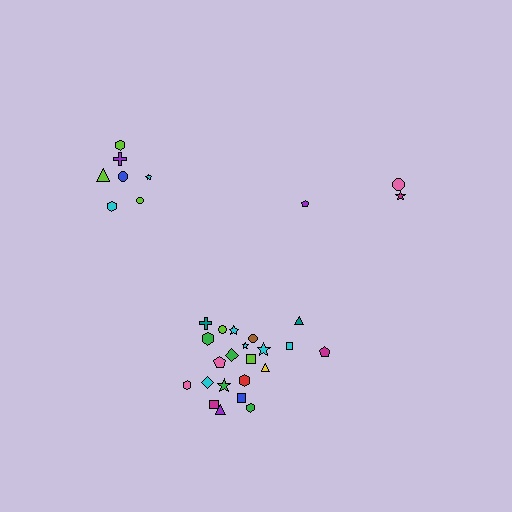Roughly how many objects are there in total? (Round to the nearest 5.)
Roughly 30 objects in total.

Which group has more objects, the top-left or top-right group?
The top-left group.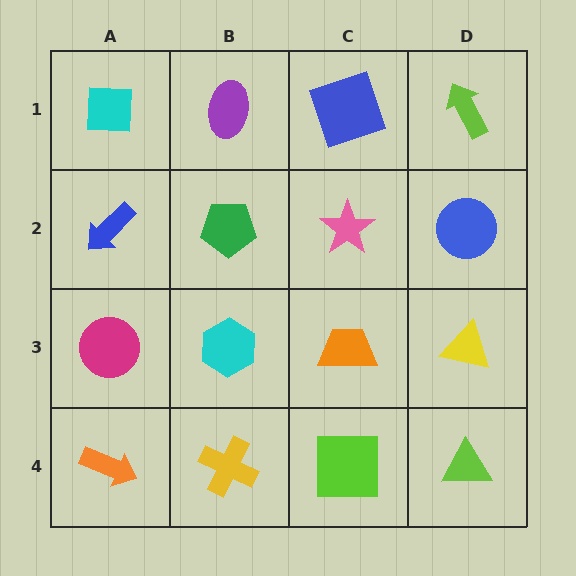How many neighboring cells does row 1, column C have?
3.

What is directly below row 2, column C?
An orange trapezoid.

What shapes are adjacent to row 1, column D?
A blue circle (row 2, column D), a blue square (row 1, column C).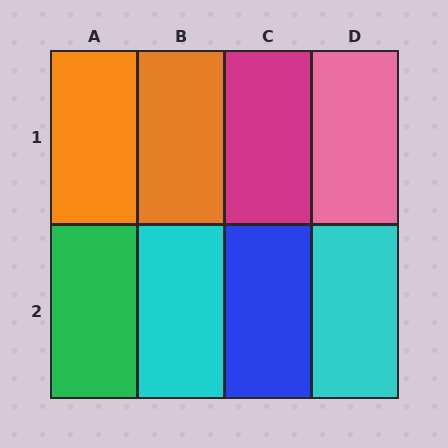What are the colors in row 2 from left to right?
Green, cyan, blue, cyan.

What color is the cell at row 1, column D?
Pink.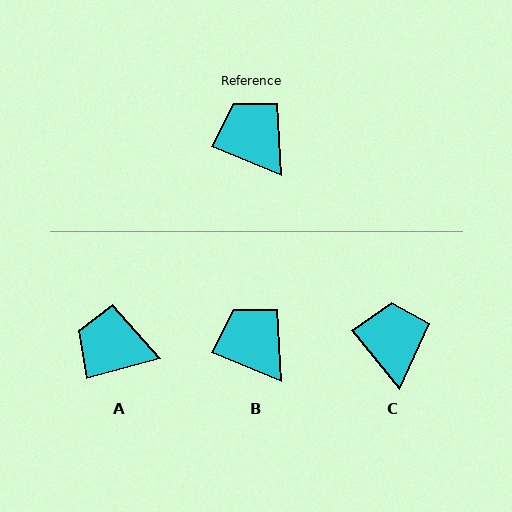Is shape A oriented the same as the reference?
No, it is off by about 37 degrees.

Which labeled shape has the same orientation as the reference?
B.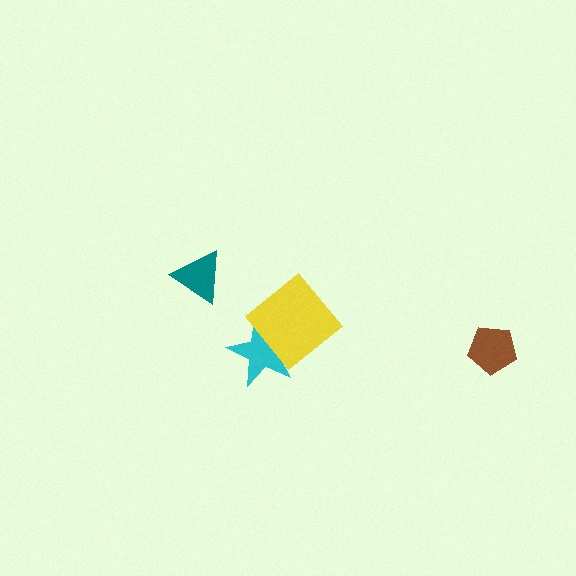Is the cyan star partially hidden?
Yes, it is partially covered by another shape.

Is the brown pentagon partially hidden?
No, no other shape covers it.